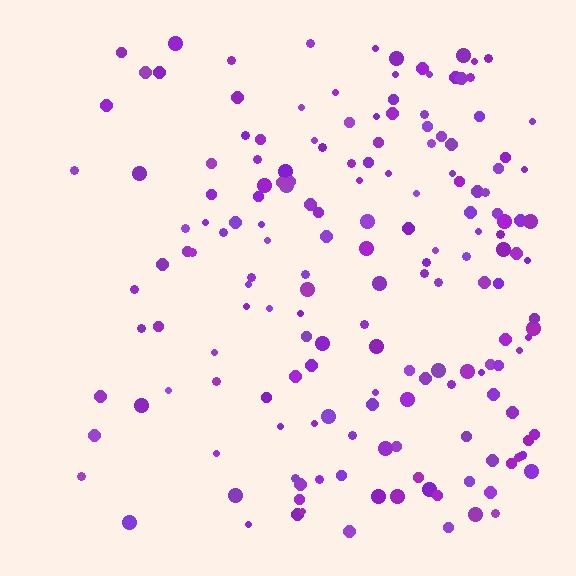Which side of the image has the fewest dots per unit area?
The left.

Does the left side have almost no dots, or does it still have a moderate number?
Still a moderate number, just noticeably fewer than the right.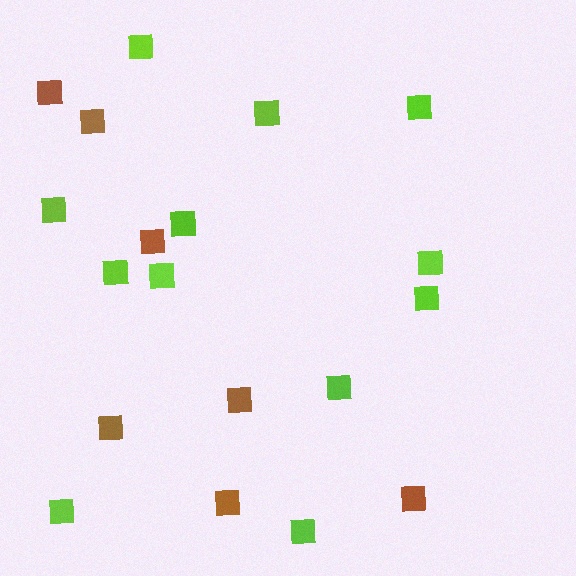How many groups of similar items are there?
There are 2 groups: one group of lime squares (12) and one group of brown squares (7).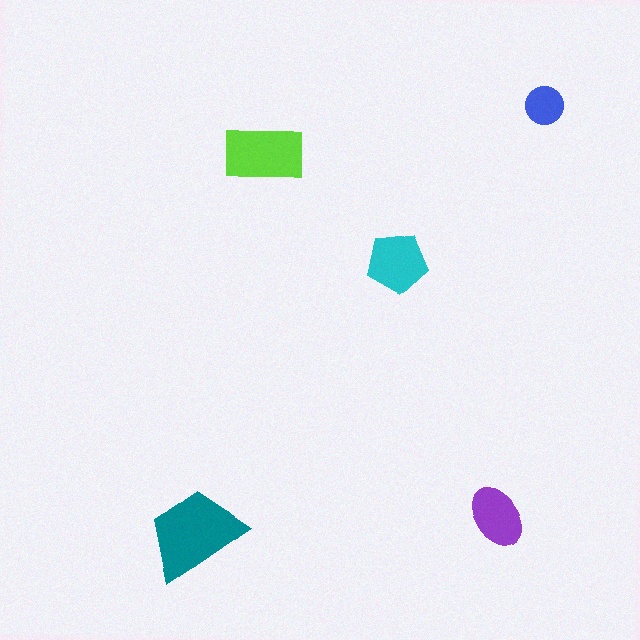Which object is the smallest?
The blue circle.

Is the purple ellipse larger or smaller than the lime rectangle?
Smaller.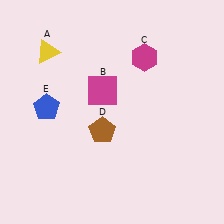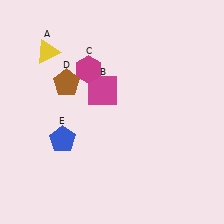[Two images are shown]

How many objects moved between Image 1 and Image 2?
3 objects moved between the two images.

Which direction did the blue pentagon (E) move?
The blue pentagon (E) moved down.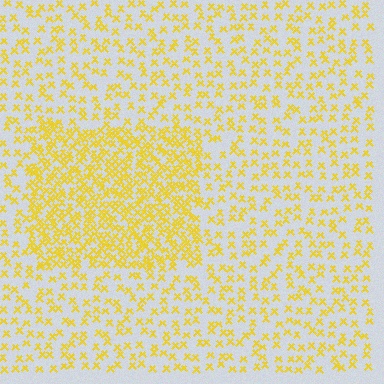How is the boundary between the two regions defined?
The boundary is defined by a change in element density (approximately 2.3x ratio). All elements are the same color, size, and shape.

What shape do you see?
I see a rectangle.